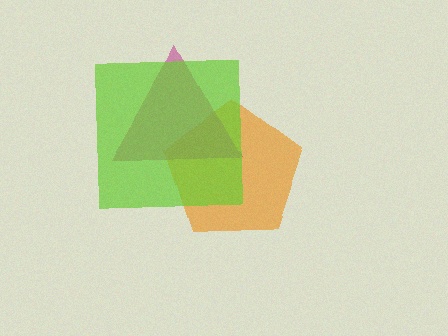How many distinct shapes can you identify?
There are 3 distinct shapes: an orange pentagon, a magenta triangle, a lime square.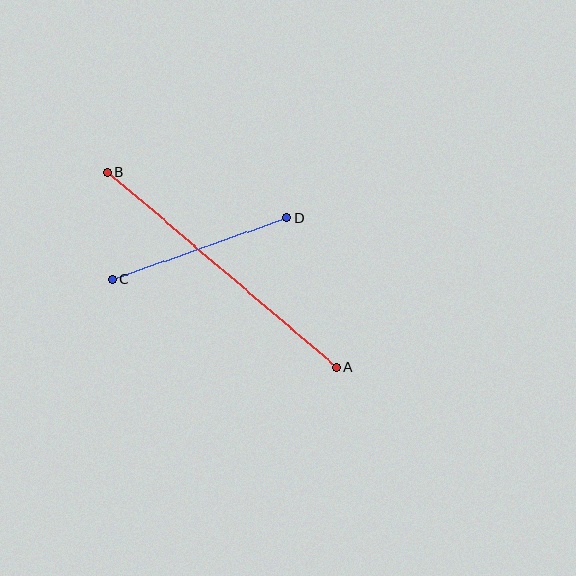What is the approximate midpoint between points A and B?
The midpoint is at approximately (222, 270) pixels.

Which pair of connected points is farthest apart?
Points A and B are farthest apart.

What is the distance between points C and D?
The distance is approximately 184 pixels.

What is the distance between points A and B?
The distance is approximately 300 pixels.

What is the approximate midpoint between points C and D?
The midpoint is at approximately (199, 248) pixels.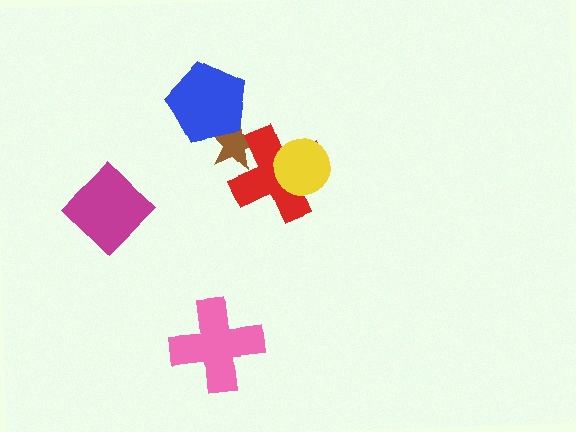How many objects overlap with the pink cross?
0 objects overlap with the pink cross.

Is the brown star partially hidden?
Yes, it is partially covered by another shape.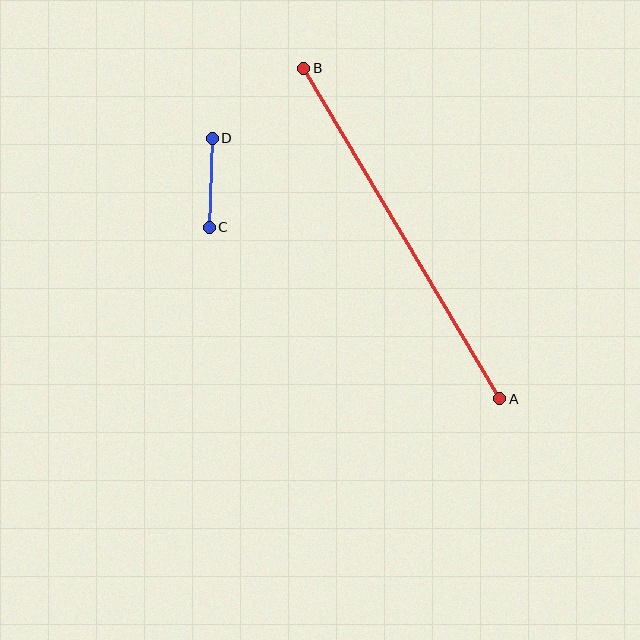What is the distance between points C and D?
The distance is approximately 89 pixels.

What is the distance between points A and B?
The distance is approximately 384 pixels.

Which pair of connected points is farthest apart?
Points A and B are farthest apart.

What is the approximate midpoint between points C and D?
The midpoint is at approximately (211, 183) pixels.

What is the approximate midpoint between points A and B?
The midpoint is at approximately (402, 234) pixels.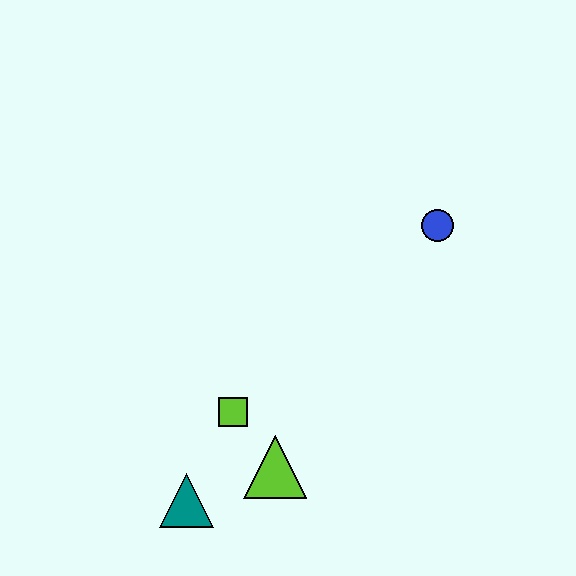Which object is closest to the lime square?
The lime triangle is closest to the lime square.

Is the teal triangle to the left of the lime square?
Yes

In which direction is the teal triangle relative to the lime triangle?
The teal triangle is to the left of the lime triangle.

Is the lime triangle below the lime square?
Yes